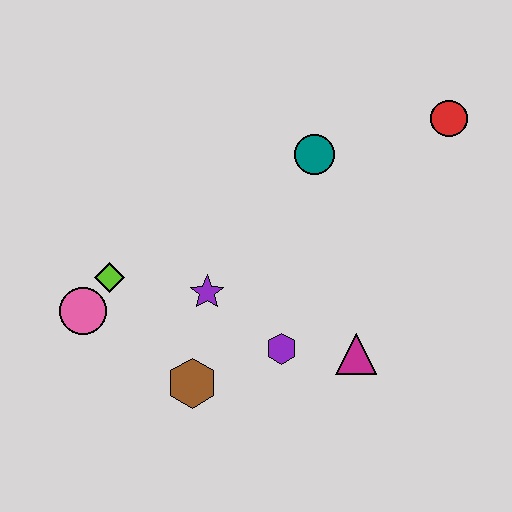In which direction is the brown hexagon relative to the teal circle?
The brown hexagon is below the teal circle.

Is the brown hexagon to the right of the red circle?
No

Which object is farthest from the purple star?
The red circle is farthest from the purple star.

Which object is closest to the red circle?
The teal circle is closest to the red circle.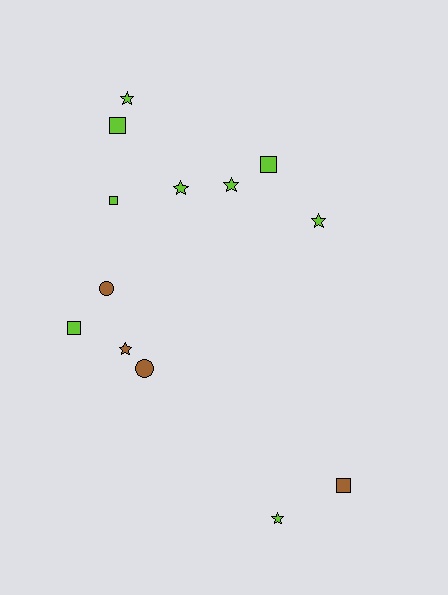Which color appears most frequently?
Lime, with 9 objects.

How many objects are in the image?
There are 13 objects.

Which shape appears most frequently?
Star, with 6 objects.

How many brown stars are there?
There is 1 brown star.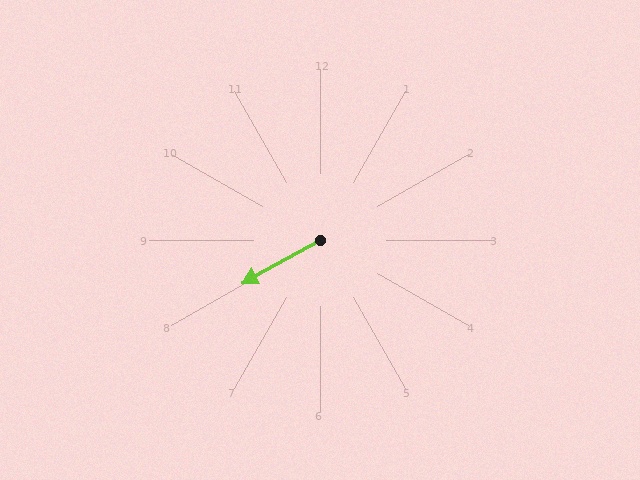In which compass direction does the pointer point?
Southwest.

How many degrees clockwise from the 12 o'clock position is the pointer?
Approximately 241 degrees.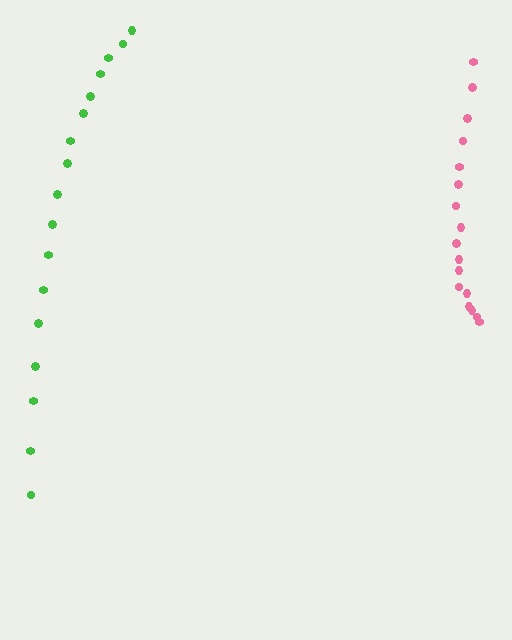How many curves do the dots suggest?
There are 2 distinct paths.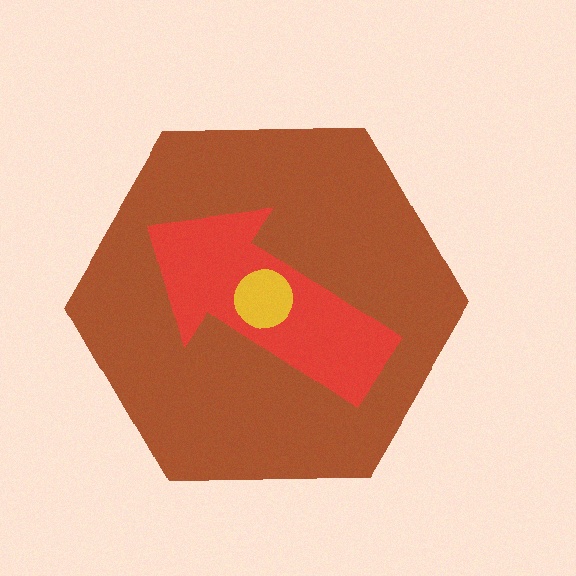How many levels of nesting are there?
3.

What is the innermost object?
The yellow circle.